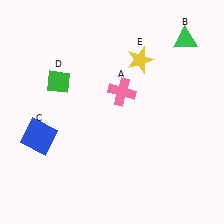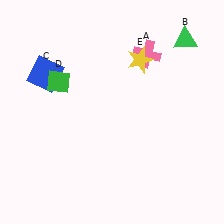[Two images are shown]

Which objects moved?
The objects that moved are: the pink cross (A), the blue square (C).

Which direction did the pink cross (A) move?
The pink cross (A) moved up.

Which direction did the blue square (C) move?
The blue square (C) moved up.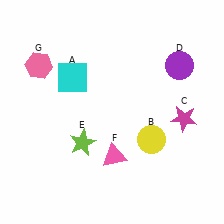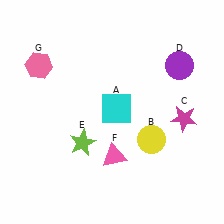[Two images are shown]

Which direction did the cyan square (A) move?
The cyan square (A) moved right.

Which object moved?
The cyan square (A) moved right.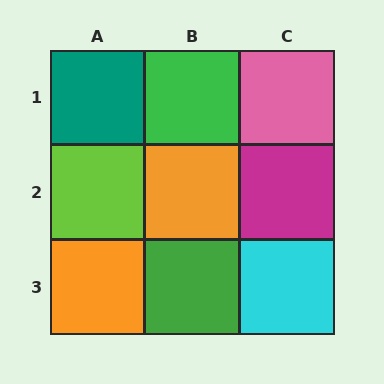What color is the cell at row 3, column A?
Orange.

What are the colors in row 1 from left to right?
Teal, green, pink.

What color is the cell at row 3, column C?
Cyan.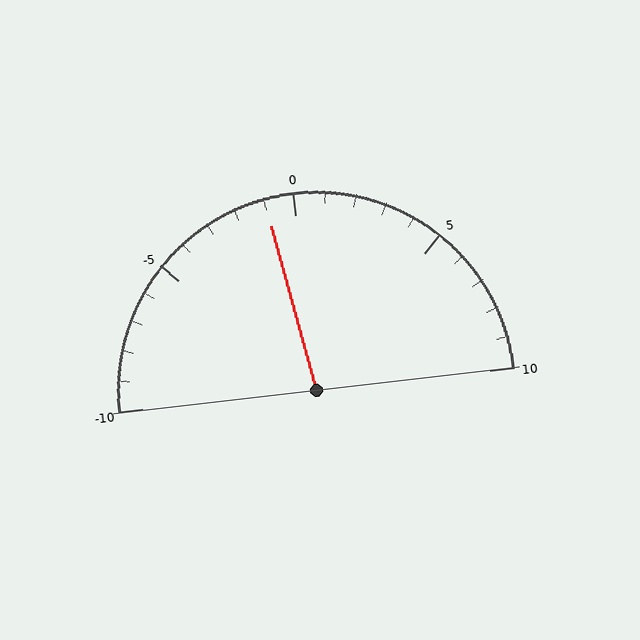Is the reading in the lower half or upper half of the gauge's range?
The reading is in the lower half of the range (-10 to 10).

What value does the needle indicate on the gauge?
The needle indicates approximately -1.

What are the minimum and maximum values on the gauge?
The gauge ranges from -10 to 10.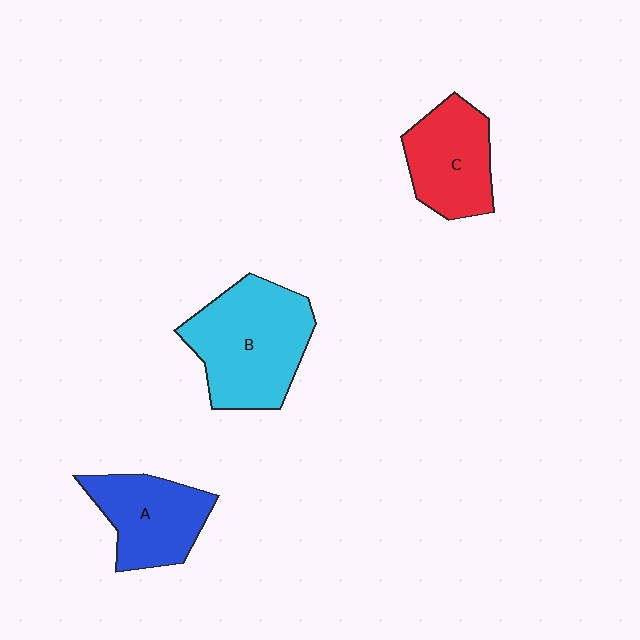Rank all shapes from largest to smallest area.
From largest to smallest: B (cyan), A (blue), C (red).